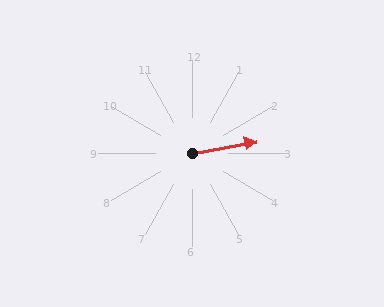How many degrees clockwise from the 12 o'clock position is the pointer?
Approximately 79 degrees.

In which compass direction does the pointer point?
East.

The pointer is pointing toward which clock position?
Roughly 3 o'clock.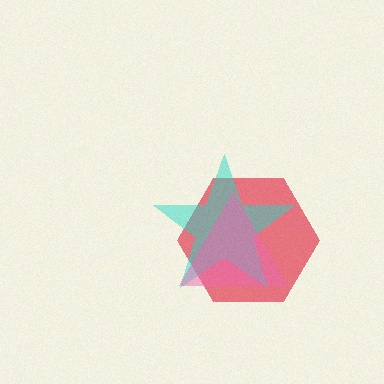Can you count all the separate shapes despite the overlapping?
Yes, there are 3 separate shapes.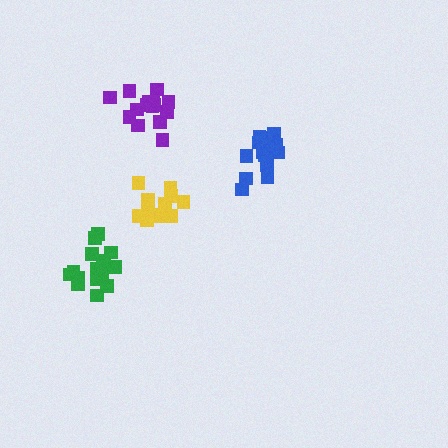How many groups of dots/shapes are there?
There are 4 groups.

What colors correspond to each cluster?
The clusters are colored: yellow, purple, green, blue.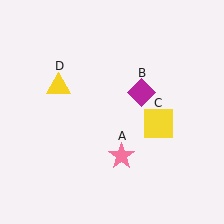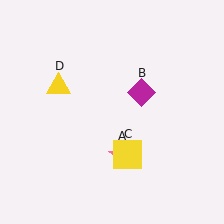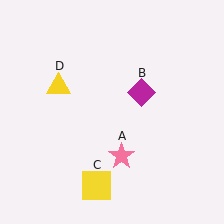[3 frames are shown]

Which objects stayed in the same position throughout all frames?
Pink star (object A) and magenta diamond (object B) and yellow triangle (object D) remained stationary.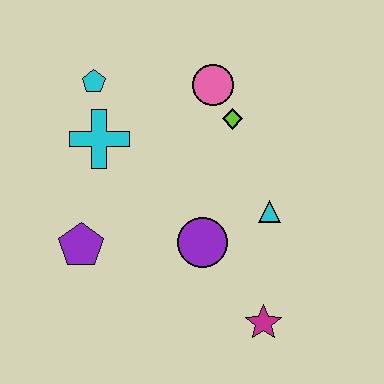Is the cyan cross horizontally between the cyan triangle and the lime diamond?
No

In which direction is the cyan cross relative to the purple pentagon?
The cyan cross is above the purple pentagon.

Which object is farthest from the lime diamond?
The magenta star is farthest from the lime diamond.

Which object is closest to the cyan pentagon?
The cyan cross is closest to the cyan pentagon.